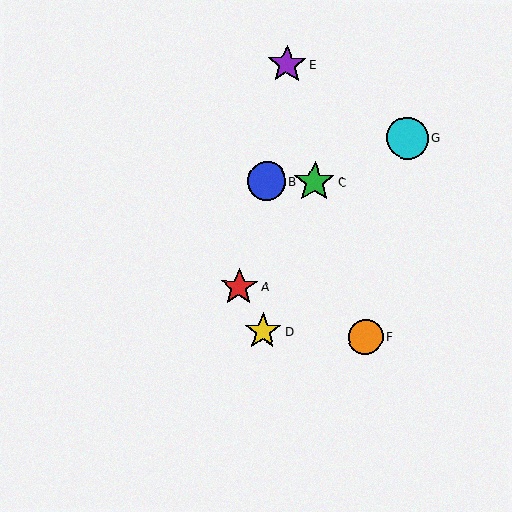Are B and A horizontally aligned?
No, B is at y≈181 and A is at y≈287.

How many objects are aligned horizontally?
2 objects (B, C) are aligned horizontally.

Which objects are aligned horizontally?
Objects B, C are aligned horizontally.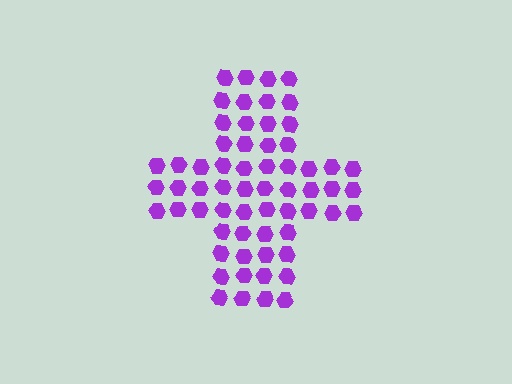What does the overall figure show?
The overall figure shows a cross.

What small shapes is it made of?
It is made of small hexagons.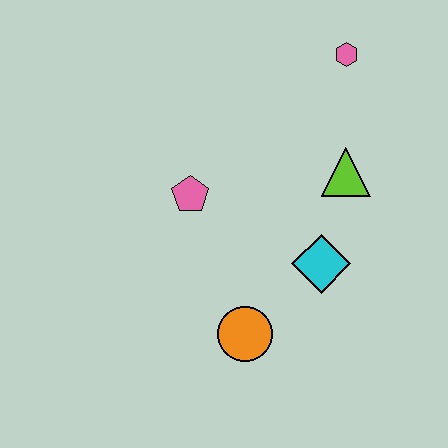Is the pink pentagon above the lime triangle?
No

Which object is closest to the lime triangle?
The cyan diamond is closest to the lime triangle.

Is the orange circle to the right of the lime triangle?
No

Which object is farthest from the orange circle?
The pink hexagon is farthest from the orange circle.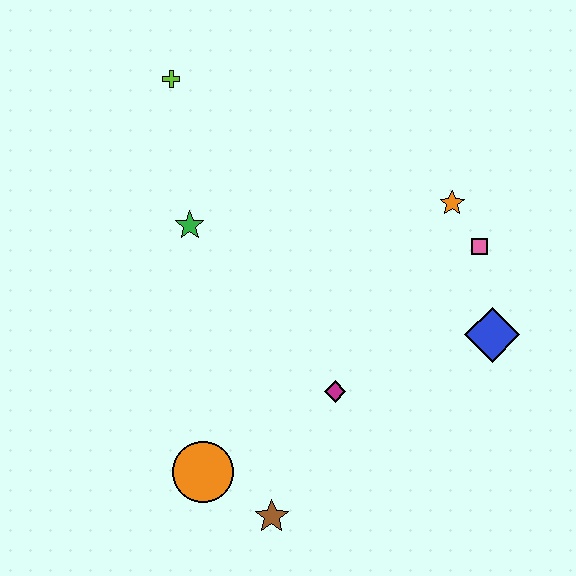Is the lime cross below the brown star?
No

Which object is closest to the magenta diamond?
The brown star is closest to the magenta diamond.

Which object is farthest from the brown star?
The lime cross is farthest from the brown star.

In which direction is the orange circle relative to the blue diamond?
The orange circle is to the left of the blue diamond.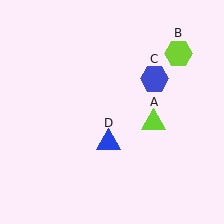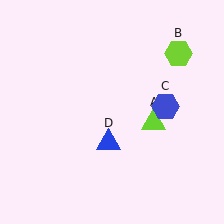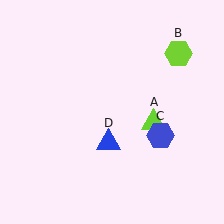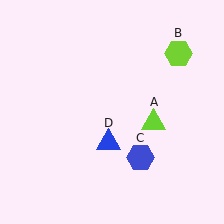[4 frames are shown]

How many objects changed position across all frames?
1 object changed position: blue hexagon (object C).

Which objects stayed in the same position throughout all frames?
Lime triangle (object A) and lime hexagon (object B) and blue triangle (object D) remained stationary.